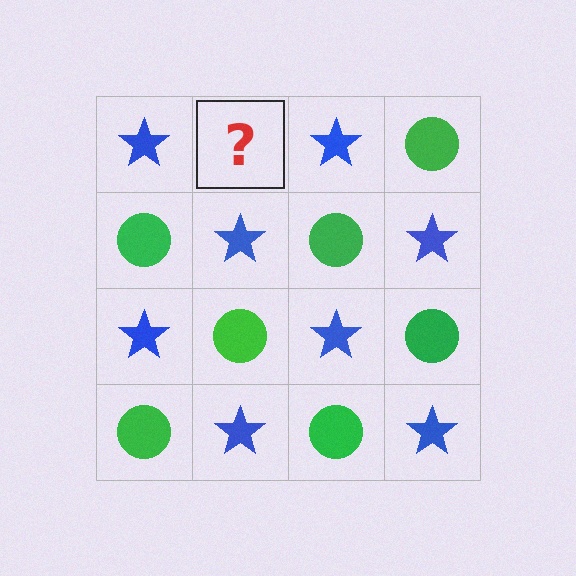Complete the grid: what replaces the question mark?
The question mark should be replaced with a green circle.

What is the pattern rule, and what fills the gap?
The rule is that it alternates blue star and green circle in a checkerboard pattern. The gap should be filled with a green circle.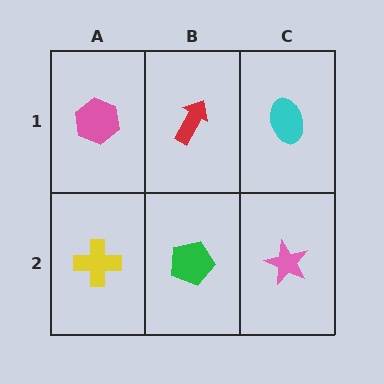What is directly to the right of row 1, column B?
A cyan ellipse.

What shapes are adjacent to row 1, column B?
A green pentagon (row 2, column B), a pink hexagon (row 1, column A), a cyan ellipse (row 1, column C).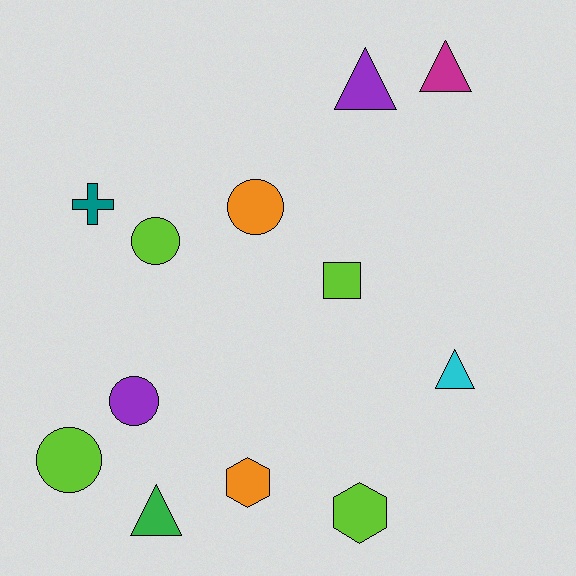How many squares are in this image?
There is 1 square.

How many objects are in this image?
There are 12 objects.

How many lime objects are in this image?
There are 4 lime objects.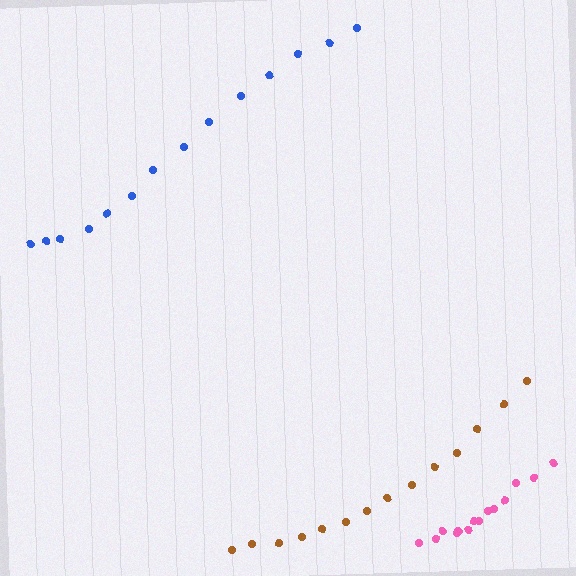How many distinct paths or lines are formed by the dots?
There are 3 distinct paths.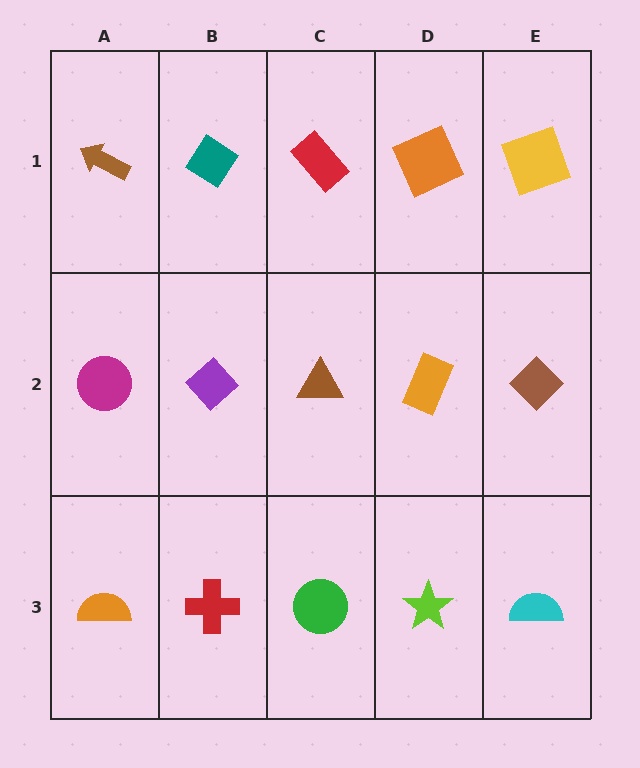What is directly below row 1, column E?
A brown diamond.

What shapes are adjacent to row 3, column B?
A purple diamond (row 2, column B), an orange semicircle (row 3, column A), a green circle (row 3, column C).